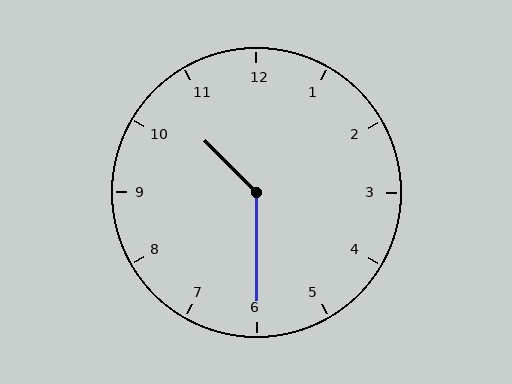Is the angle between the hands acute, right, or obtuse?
It is obtuse.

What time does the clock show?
10:30.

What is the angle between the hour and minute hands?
Approximately 135 degrees.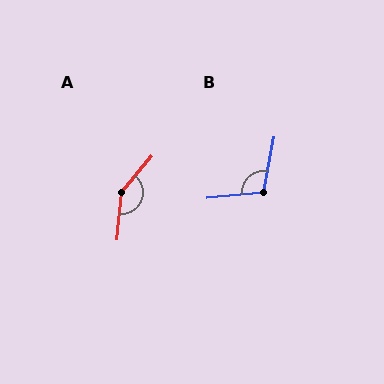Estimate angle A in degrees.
Approximately 146 degrees.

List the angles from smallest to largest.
B (106°), A (146°).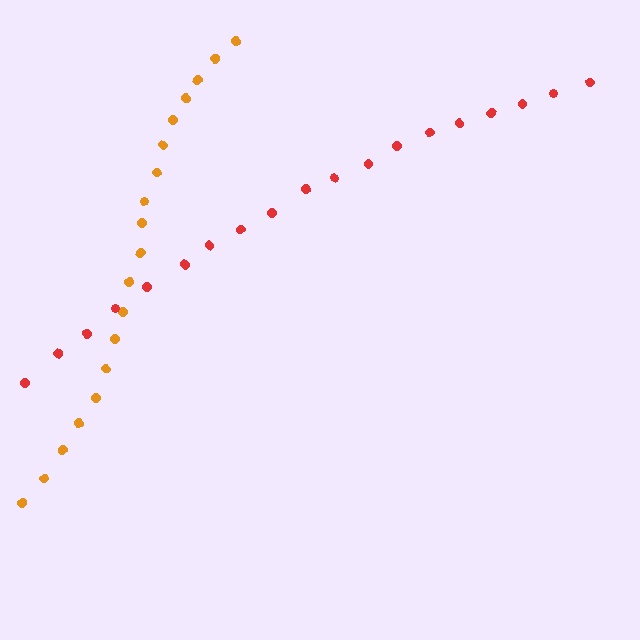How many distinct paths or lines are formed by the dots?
There are 2 distinct paths.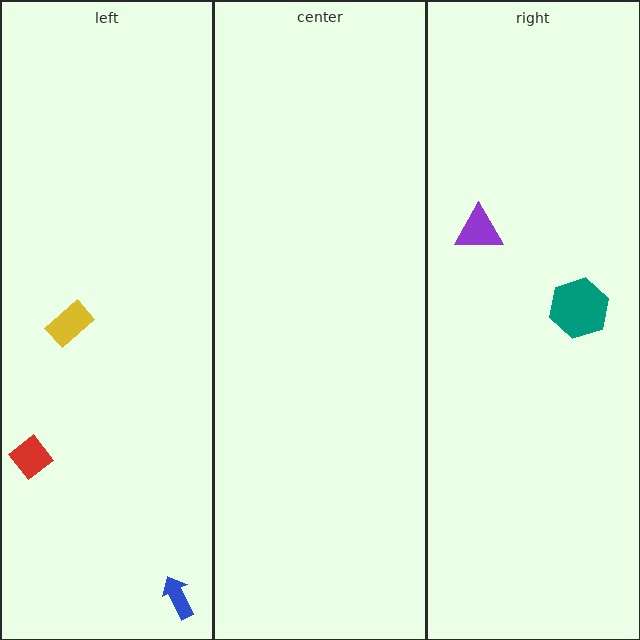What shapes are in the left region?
The red diamond, the yellow rectangle, the blue arrow.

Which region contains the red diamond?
The left region.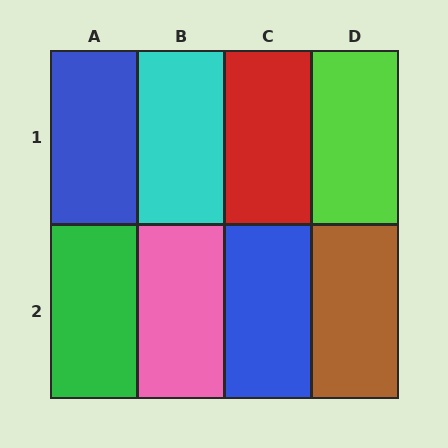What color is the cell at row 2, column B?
Pink.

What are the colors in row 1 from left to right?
Blue, cyan, red, lime.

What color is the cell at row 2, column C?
Blue.